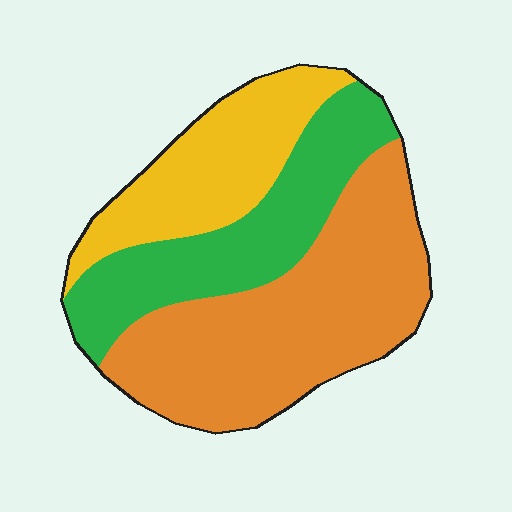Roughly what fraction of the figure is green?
Green covers 29% of the figure.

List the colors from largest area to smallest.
From largest to smallest: orange, green, yellow.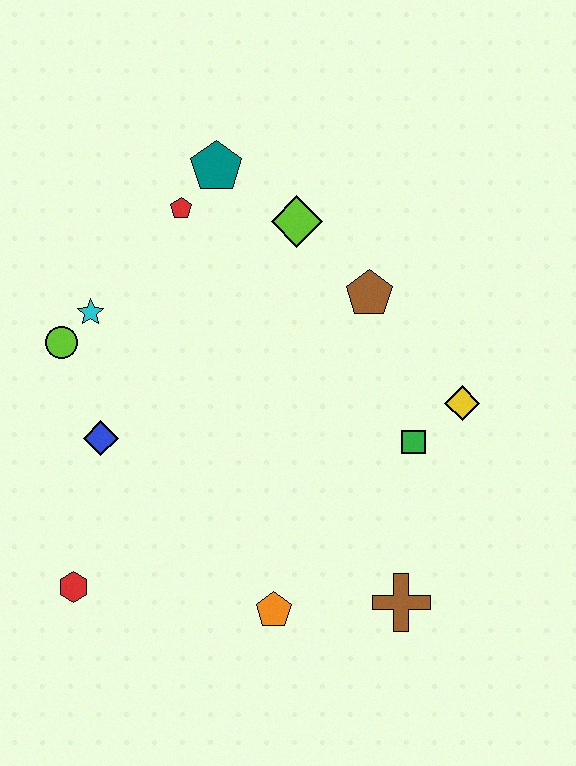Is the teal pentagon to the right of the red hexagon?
Yes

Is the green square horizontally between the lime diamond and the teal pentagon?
No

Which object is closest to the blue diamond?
The lime circle is closest to the blue diamond.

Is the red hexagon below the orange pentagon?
No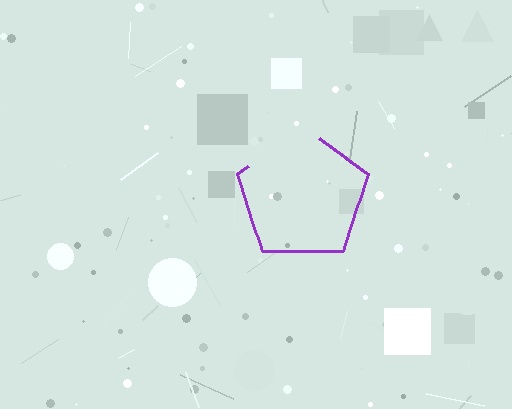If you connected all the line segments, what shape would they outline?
They would outline a pentagon.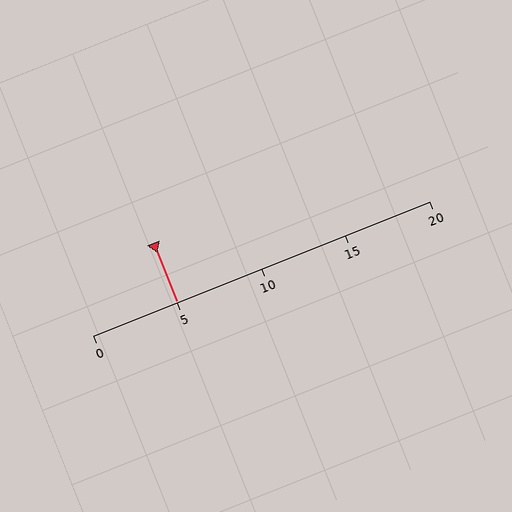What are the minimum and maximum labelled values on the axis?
The axis runs from 0 to 20.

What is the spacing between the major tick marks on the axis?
The major ticks are spaced 5 apart.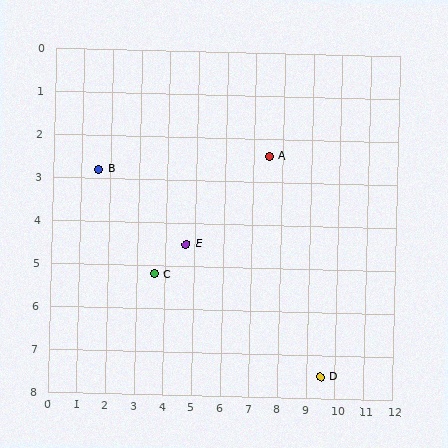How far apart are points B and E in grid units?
Points B and E are about 3.5 grid units apart.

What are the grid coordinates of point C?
Point C is at approximately (3.6, 5.2).